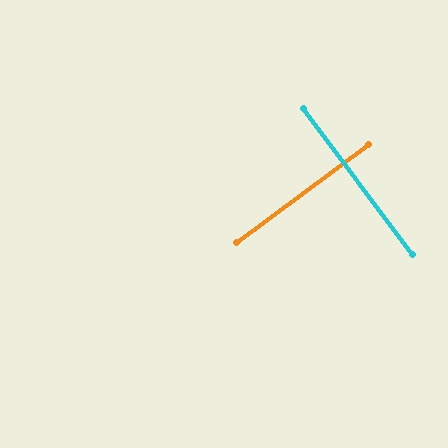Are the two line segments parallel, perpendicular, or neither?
Perpendicular — they meet at approximately 90°.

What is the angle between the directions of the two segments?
Approximately 90 degrees.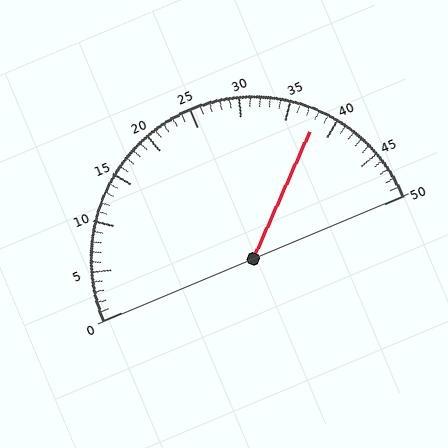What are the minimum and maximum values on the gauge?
The gauge ranges from 0 to 50.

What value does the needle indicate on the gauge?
The needle indicates approximately 38.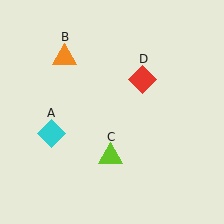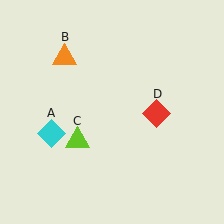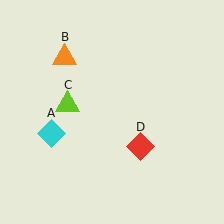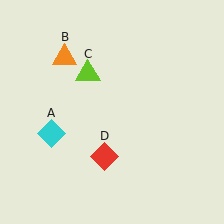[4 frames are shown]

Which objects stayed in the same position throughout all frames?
Cyan diamond (object A) and orange triangle (object B) remained stationary.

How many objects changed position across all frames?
2 objects changed position: lime triangle (object C), red diamond (object D).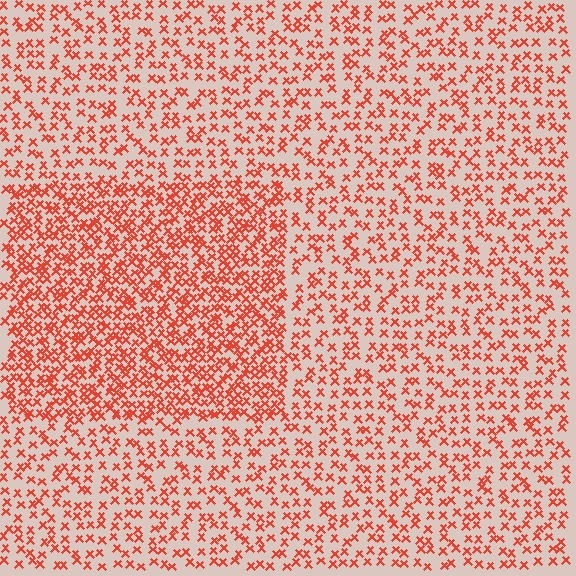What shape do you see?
I see a rectangle.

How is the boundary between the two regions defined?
The boundary is defined by a change in element density (approximately 2.0x ratio). All elements are the same color, size, and shape.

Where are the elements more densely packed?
The elements are more densely packed inside the rectangle boundary.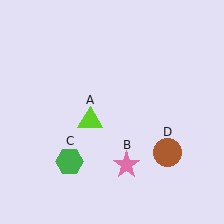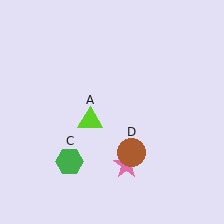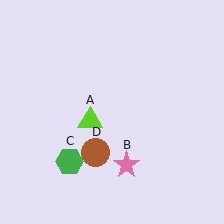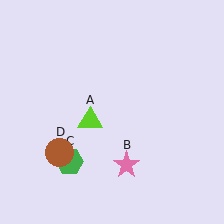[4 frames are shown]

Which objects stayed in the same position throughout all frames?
Lime triangle (object A) and pink star (object B) and green hexagon (object C) remained stationary.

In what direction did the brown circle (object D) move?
The brown circle (object D) moved left.